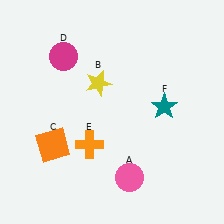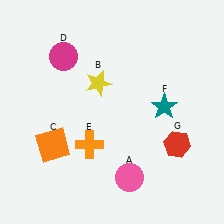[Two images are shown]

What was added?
A red hexagon (G) was added in Image 2.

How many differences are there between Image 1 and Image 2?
There is 1 difference between the two images.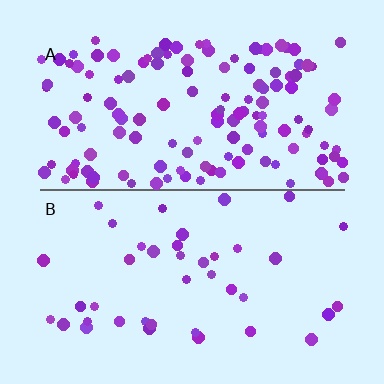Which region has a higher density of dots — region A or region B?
A (the top).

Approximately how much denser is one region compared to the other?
Approximately 3.3× — region A over region B.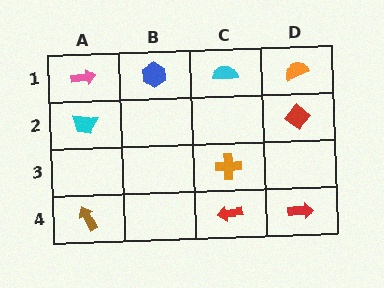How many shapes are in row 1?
4 shapes.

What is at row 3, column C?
An orange cross.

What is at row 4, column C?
A red arrow.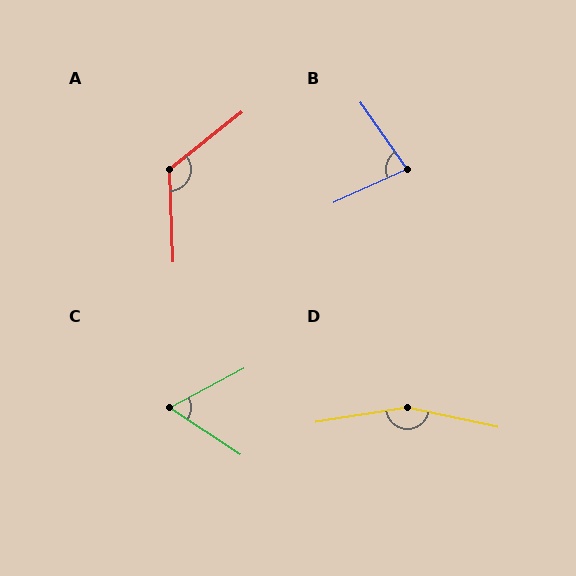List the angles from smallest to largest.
C (61°), B (79°), A (126°), D (159°).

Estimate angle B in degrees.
Approximately 79 degrees.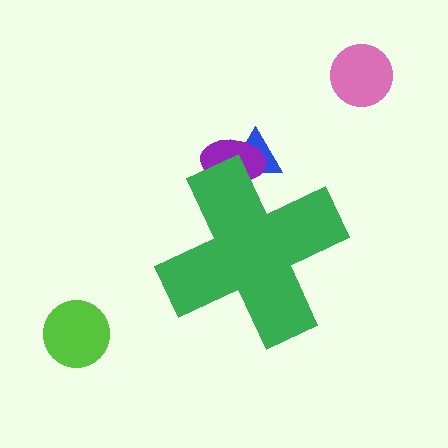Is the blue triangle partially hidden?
Yes, the blue triangle is partially hidden behind the green cross.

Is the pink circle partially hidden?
No, the pink circle is fully visible.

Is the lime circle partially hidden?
No, the lime circle is fully visible.